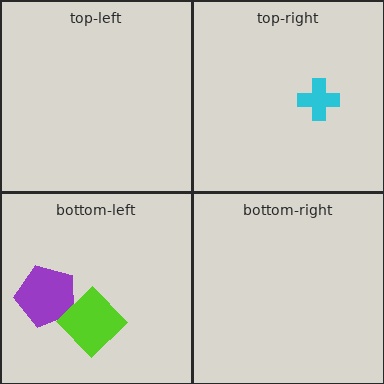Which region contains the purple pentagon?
The bottom-left region.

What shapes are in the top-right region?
The cyan cross.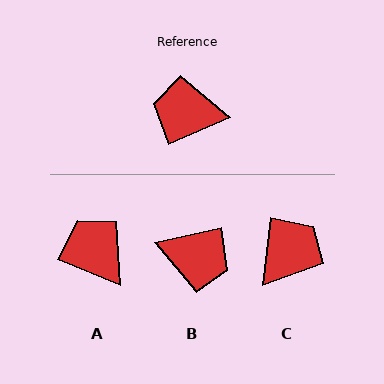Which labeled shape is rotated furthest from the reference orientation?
B, about 169 degrees away.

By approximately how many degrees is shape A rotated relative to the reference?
Approximately 47 degrees clockwise.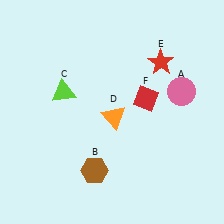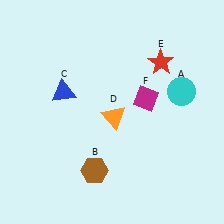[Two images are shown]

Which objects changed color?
A changed from pink to cyan. C changed from lime to blue. F changed from red to magenta.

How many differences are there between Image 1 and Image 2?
There are 3 differences between the two images.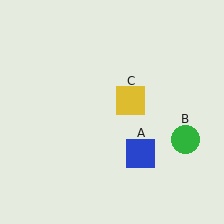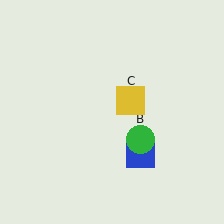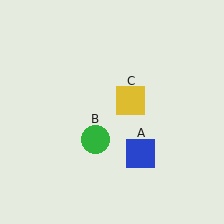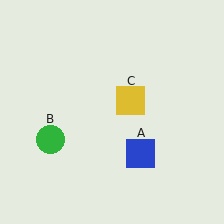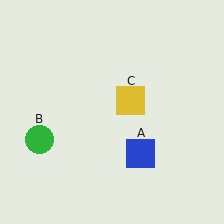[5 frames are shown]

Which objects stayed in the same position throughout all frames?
Blue square (object A) and yellow square (object C) remained stationary.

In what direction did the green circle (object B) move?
The green circle (object B) moved left.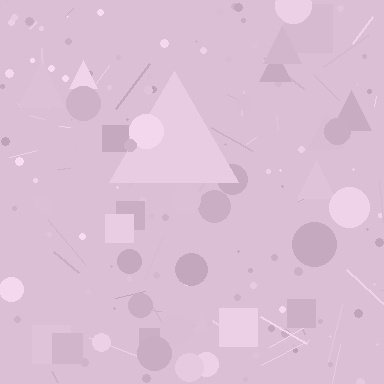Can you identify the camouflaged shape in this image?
The camouflaged shape is a triangle.